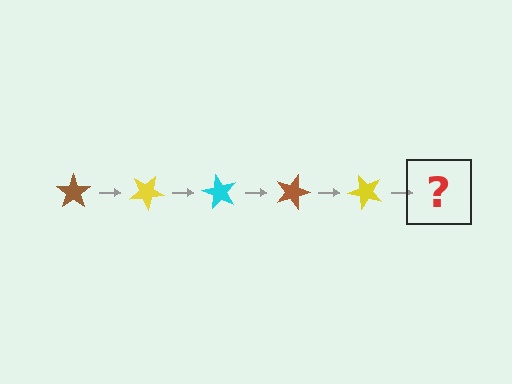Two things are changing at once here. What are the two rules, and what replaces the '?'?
The two rules are that it rotates 30 degrees each step and the color cycles through brown, yellow, and cyan. The '?' should be a cyan star, rotated 150 degrees from the start.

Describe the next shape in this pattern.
It should be a cyan star, rotated 150 degrees from the start.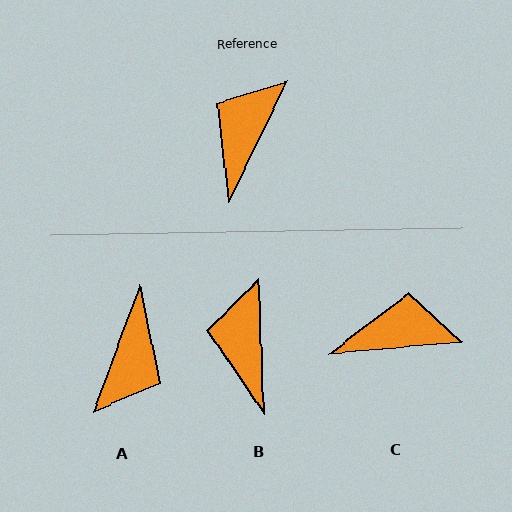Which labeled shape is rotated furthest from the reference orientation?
A, about 174 degrees away.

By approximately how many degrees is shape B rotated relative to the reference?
Approximately 28 degrees counter-clockwise.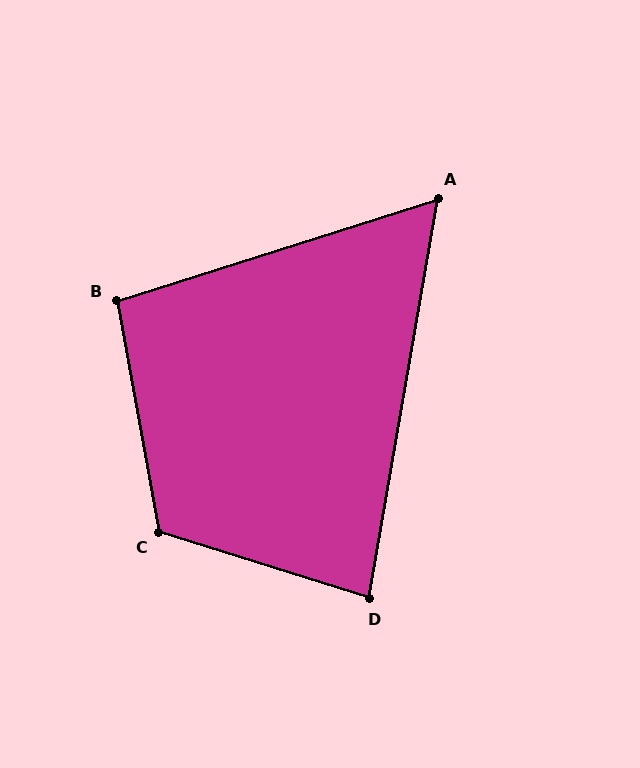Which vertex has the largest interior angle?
C, at approximately 117 degrees.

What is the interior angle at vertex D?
Approximately 83 degrees (acute).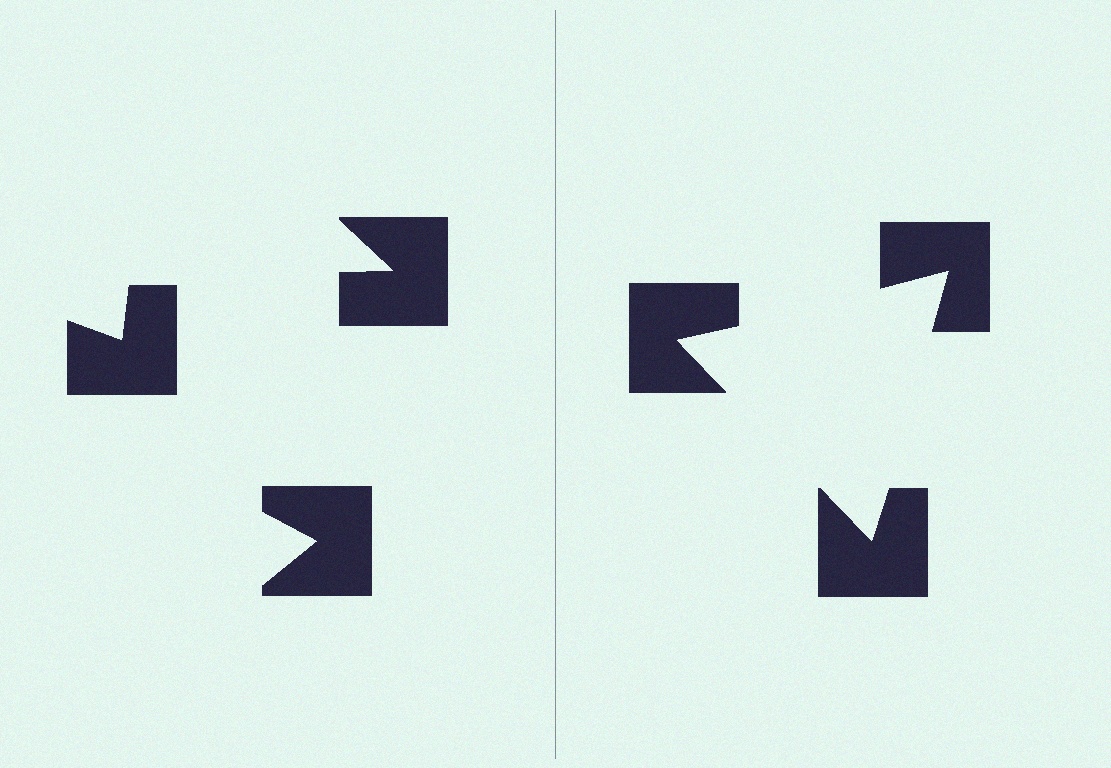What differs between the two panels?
The notched squares are positioned identically on both sides; only the wedge orientations differ. On the right they align to a triangle; on the left they are misaligned.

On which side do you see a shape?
An illusory triangle appears on the right side. On the left side the wedge cuts are rotated, so no coherent shape forms.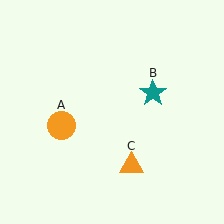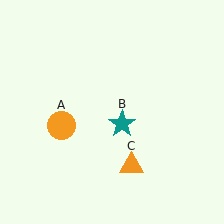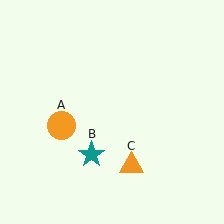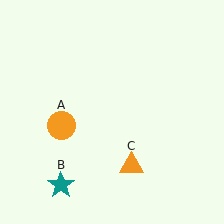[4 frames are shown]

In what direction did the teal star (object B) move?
The teal star (object B) moved down and to the left.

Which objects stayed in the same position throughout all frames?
Orange circle (object A) and orange triangle (object C) remained stationary.